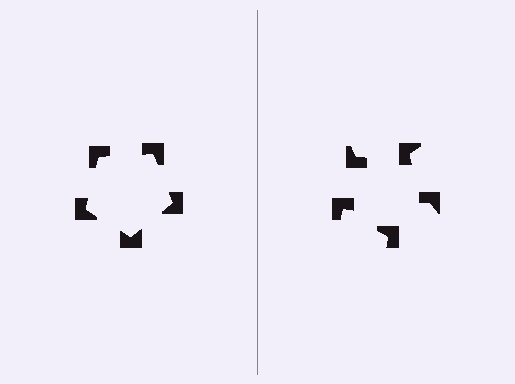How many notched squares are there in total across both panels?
10 — 5 on each side.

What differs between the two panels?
The notched squares are positioned identically on both sides; only the wedge orientations differ. On the left they align to a pentagon; on the right they are misaligned.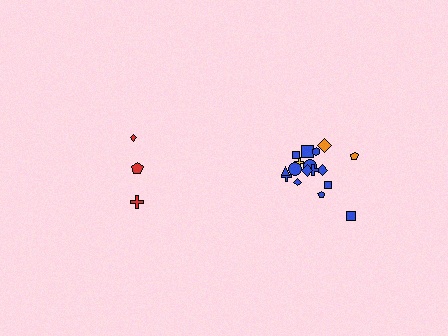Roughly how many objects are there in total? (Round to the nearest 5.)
Roughly 20 objects in total.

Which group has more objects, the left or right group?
The right group.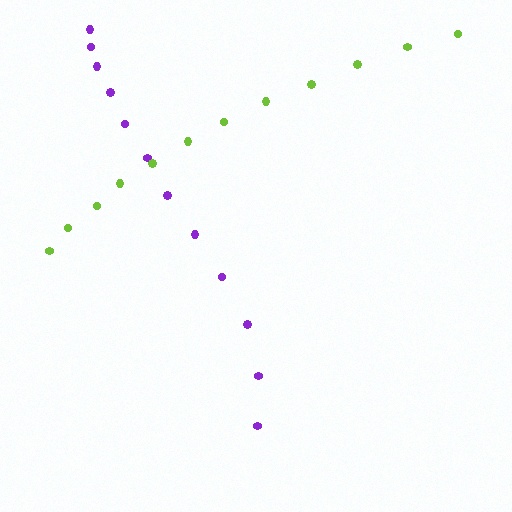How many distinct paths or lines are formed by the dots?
There are 2 distinct paths.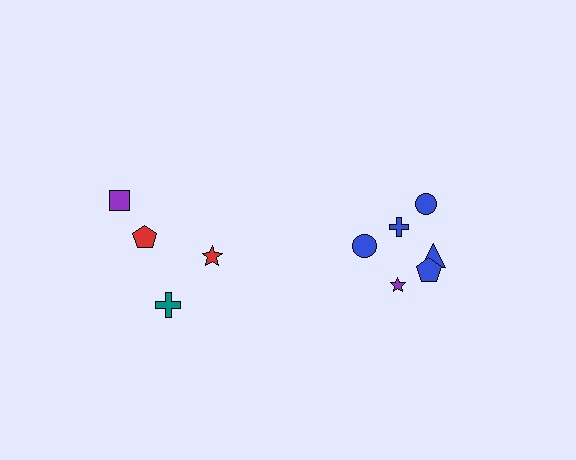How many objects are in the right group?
There are 6 objects.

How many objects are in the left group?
There are 4 objects.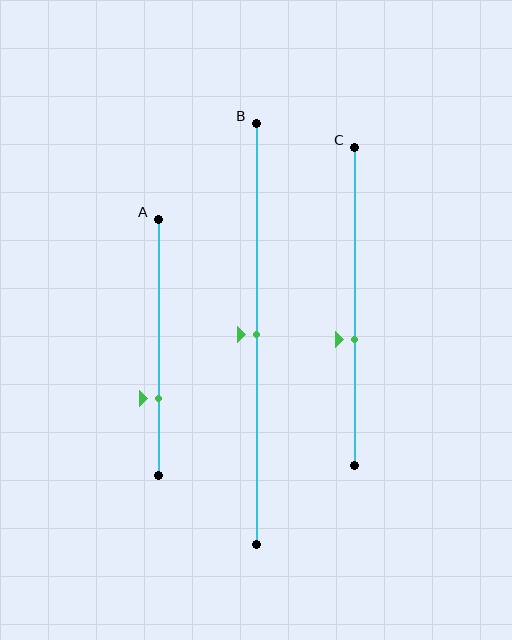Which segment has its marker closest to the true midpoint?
Segment B has its marker closest to the true midpoint.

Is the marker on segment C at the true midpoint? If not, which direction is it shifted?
No, the marker on segment C is shifted downward by about 10% of the segment length.